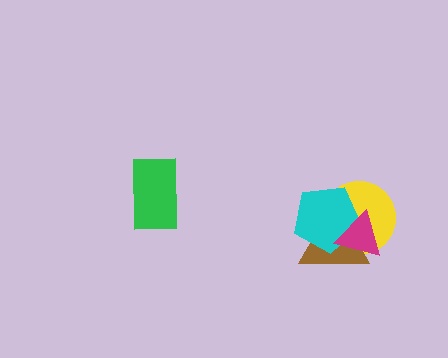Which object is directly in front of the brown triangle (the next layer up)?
The cyan pentagon is directly in front of the brown triangle.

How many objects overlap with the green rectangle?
0 objects overlap with the green rectangle.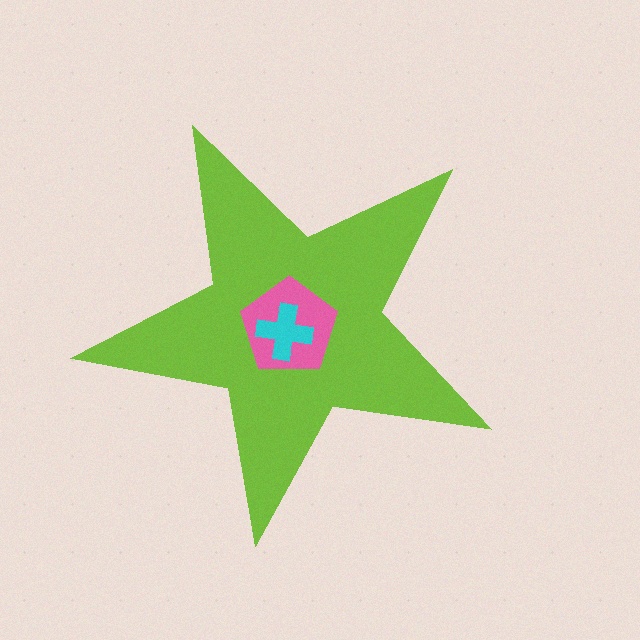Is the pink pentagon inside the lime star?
Yes.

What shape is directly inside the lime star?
The pink pentagon.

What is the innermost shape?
The cyan cross.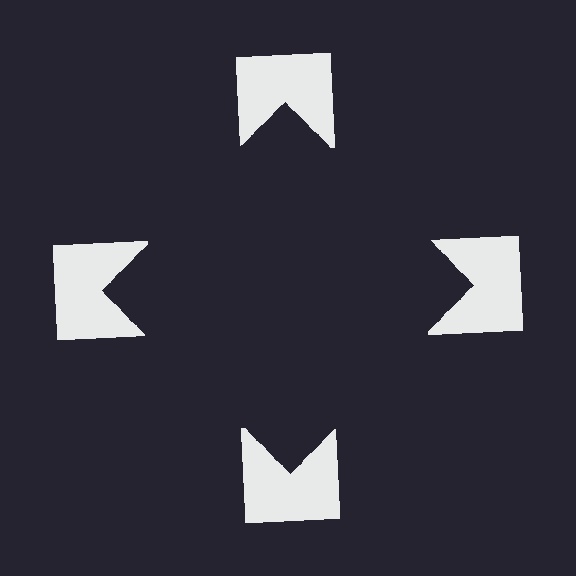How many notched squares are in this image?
There are 4 — one at each vertex of the illusory square.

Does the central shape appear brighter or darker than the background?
It typically appears slightly darker than the background, even though no actual brightness change is drawn.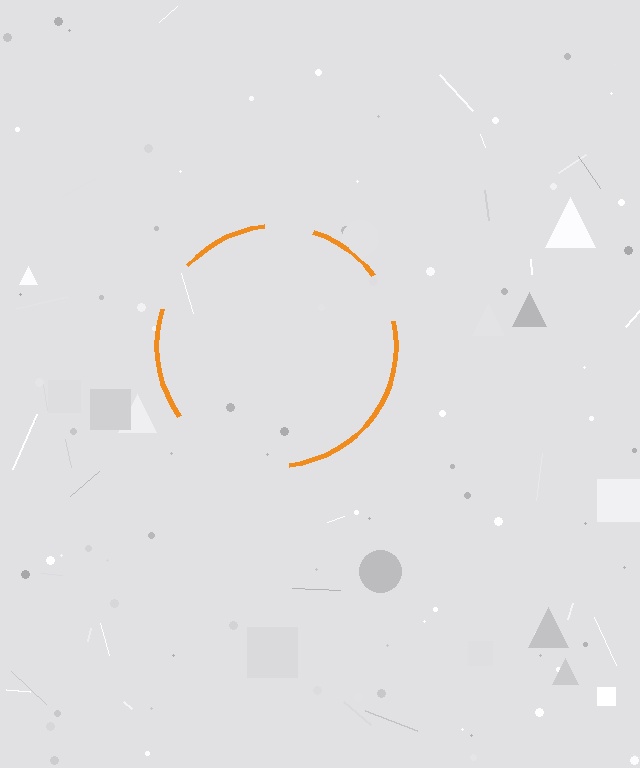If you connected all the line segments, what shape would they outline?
They would outline a circle.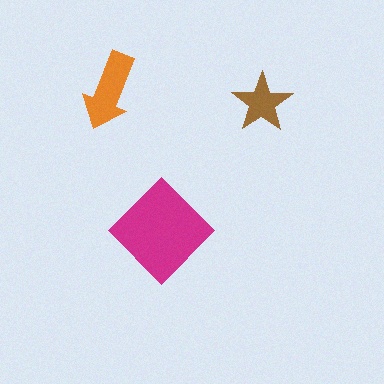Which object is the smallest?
The brown star.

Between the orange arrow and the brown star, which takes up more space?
The orange arrow.